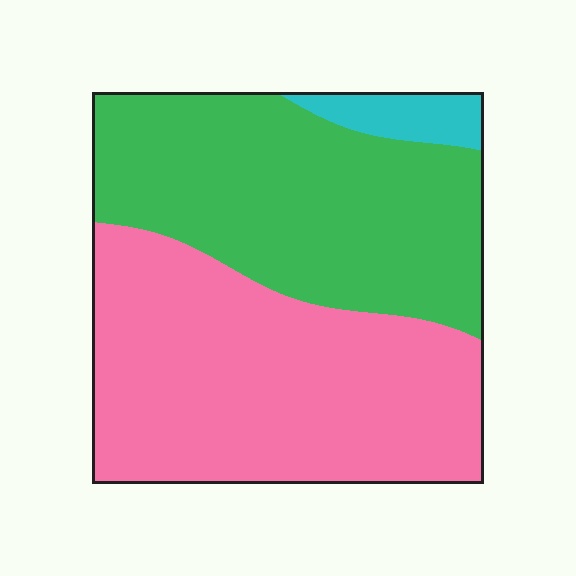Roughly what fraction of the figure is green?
Green covers about 45% of the figure.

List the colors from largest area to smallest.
From largest to smallest: pink, green, cyan.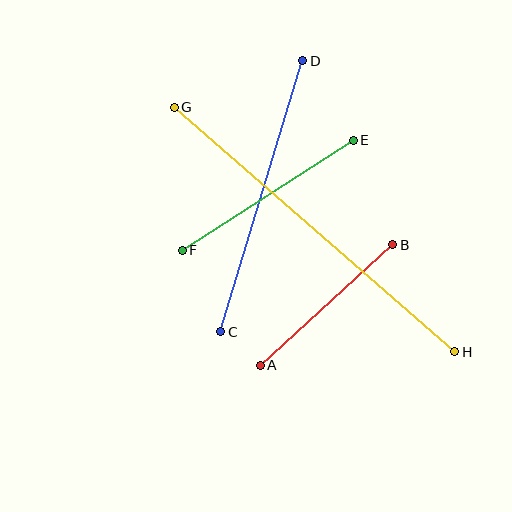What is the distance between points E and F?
The distance is approximately 203 pixels.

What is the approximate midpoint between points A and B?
The midpoint is at approximately (326, 305) pixels.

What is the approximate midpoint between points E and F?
The midpoint is at approximately (268, 195) pixels.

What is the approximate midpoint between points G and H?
The midpoint is at approximately (314, 229) pixels.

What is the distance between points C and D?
The distance is approximately 283 pixels.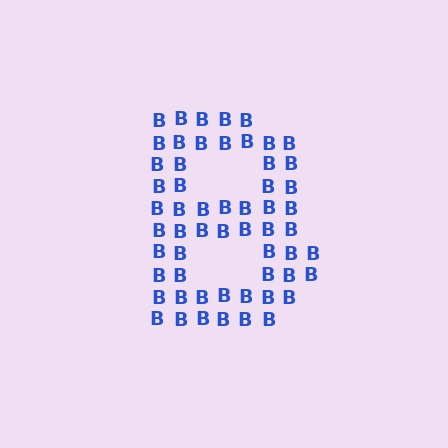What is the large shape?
The large shape is the letter B.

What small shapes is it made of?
It is made of small letter B's.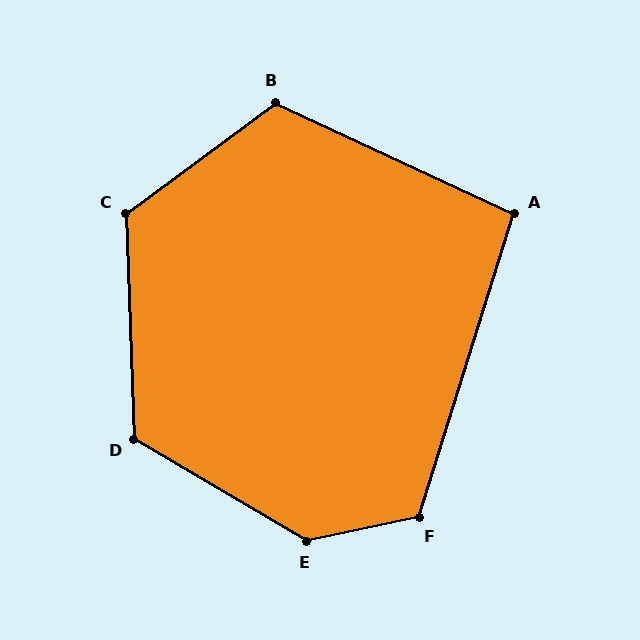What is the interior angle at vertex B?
Approximately 119 degrees (obtuse).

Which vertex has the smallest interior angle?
A, at approximately 98 degrees.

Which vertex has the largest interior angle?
E, at approximately 138 degrees.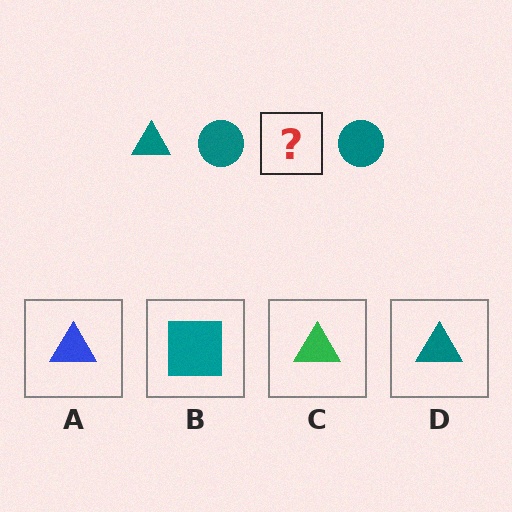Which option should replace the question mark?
Option D.